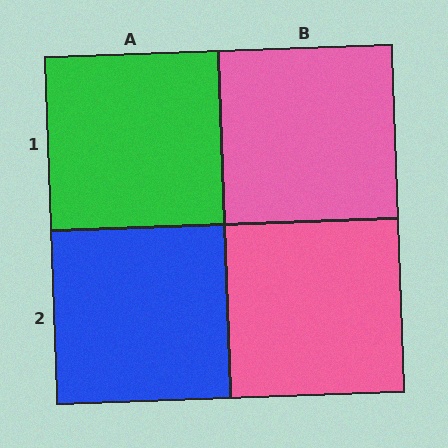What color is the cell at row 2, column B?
Pink.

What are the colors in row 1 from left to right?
Green, pink.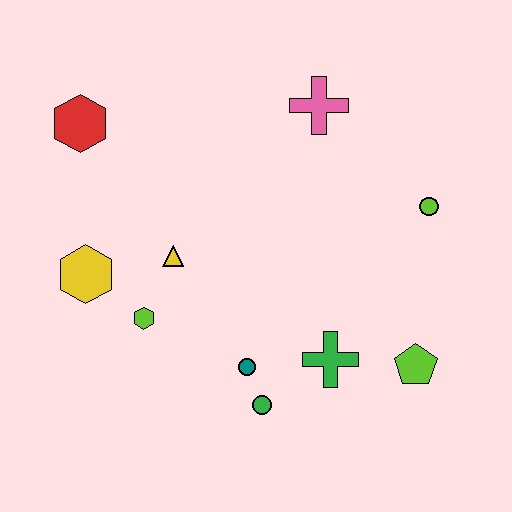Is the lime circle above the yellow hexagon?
Yes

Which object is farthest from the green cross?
The red hexagon is farthest from the green cross.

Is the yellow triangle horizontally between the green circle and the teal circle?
No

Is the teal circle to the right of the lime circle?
No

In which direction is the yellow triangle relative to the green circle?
The yellow triangle is above the green circle.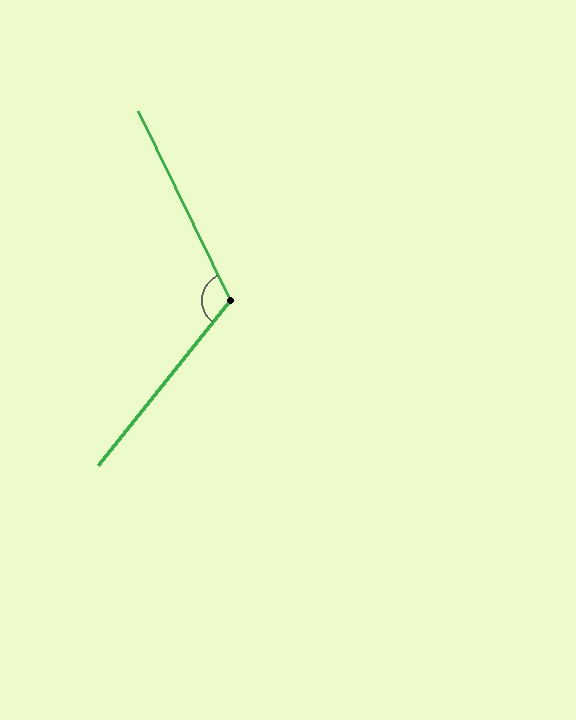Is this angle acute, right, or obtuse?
It is obtuse.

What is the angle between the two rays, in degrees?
Approximately 115 degrees.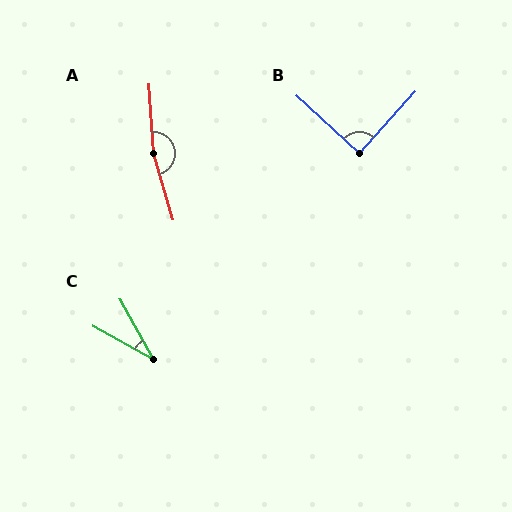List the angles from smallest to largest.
C (31°), B (90°), A (167°).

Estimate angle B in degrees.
Approximately 90 degrees.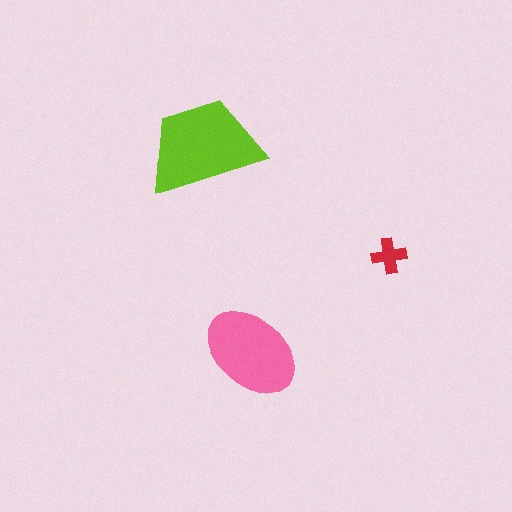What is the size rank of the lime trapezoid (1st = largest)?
1st.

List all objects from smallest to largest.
The red cross, the pink ellipse, the lime trapezoid.